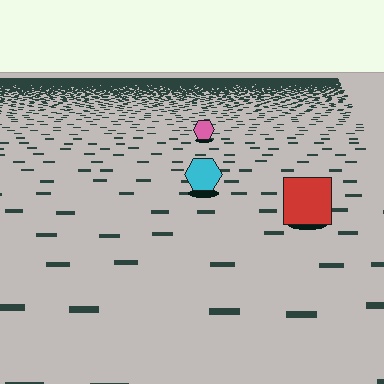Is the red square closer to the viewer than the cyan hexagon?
Yes. The red square is closer — you can tell from the texture gradient: the ground texture is coarser near it.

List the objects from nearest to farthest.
From nearest to farthest: the red square, the cyan hexagon, the pink hexagon.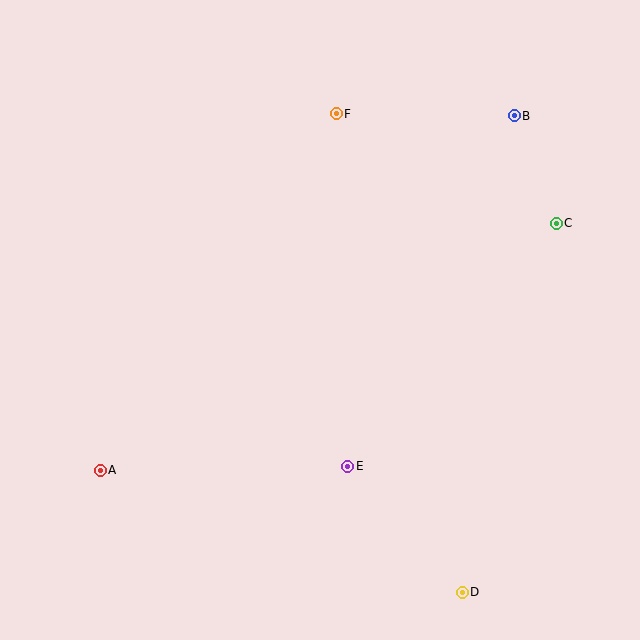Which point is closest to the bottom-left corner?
Point A is closest to the bottom-left corner.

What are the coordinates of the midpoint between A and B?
The midpoint between A and B is at (307, 293).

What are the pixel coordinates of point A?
Point A is at (100, 470).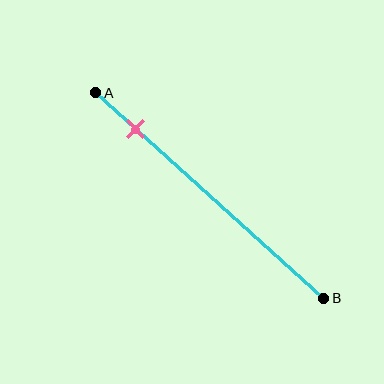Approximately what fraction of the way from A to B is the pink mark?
The pink mark is approximately 20% of the way from A to B.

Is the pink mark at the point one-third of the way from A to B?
No, the mark is at about 20% from A, not at the 33% one-third point.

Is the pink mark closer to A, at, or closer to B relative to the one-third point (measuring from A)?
The pink mark is closer to point A than the one-third point of segment AB.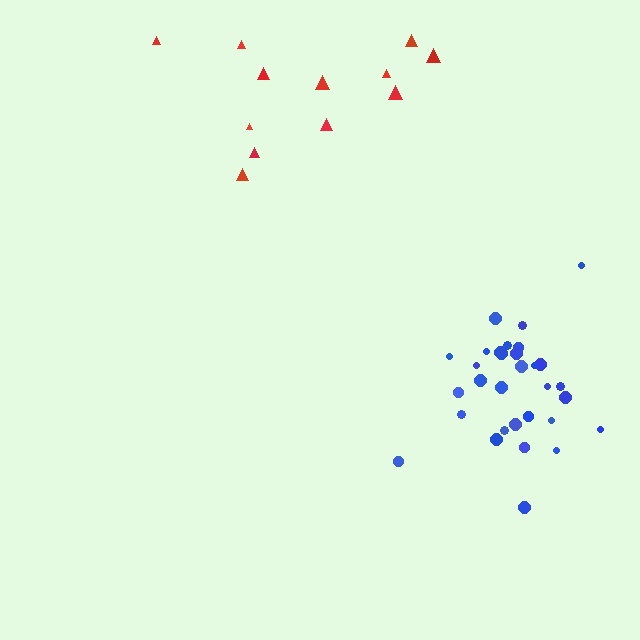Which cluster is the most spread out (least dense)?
Red.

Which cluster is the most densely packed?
Blue.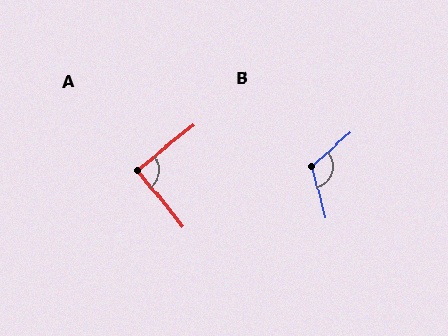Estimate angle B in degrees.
Approximately 116 degrees.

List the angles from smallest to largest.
A (90°), B (116°).